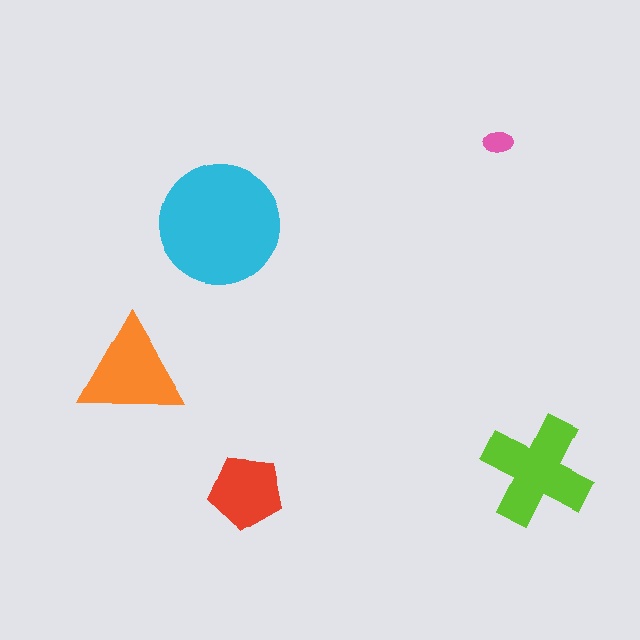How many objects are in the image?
There are 5 objects in the image.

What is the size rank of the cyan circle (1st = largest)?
1st.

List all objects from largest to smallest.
The cyan circle, the lime cross, the orange triangle, the red pentagon, the pink ellipse.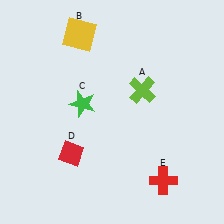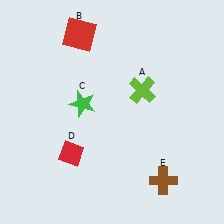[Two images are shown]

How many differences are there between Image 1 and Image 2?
There are 2 differences between the two images.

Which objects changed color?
B changed from yellow to red. E changed from red to brown.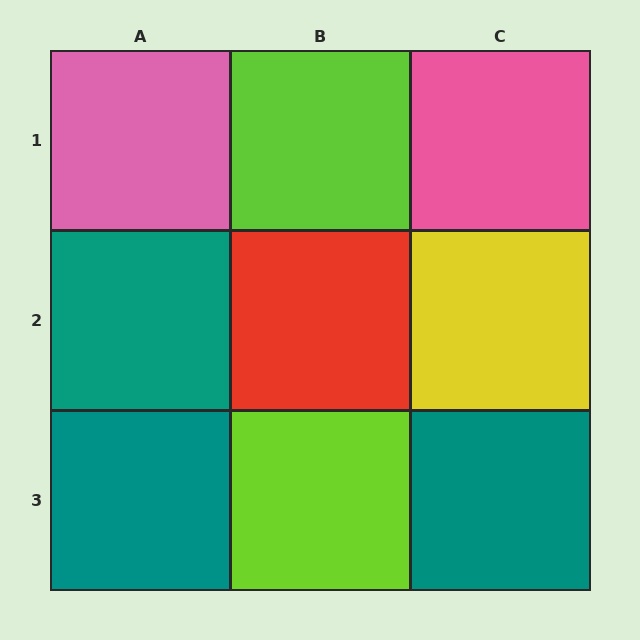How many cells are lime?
2 cells are lime.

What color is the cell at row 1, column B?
Lime.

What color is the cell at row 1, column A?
Pink.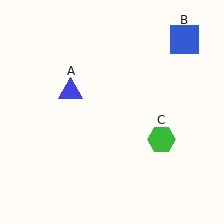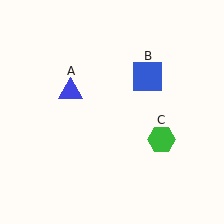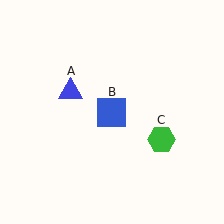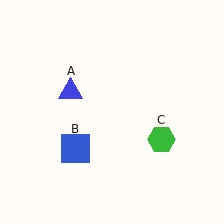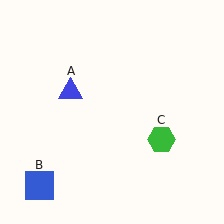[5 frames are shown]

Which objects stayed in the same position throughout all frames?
Blue triangle (object A) and green hexagon (object C) remained stationary.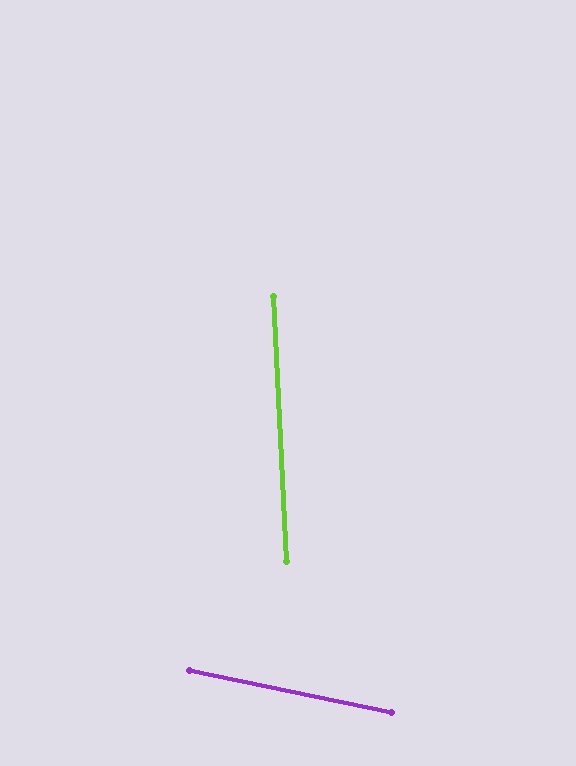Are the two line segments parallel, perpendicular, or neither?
Neither parallel nor perpendicular — they differ by about 75°.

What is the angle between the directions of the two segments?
Approximately 75 degrees.